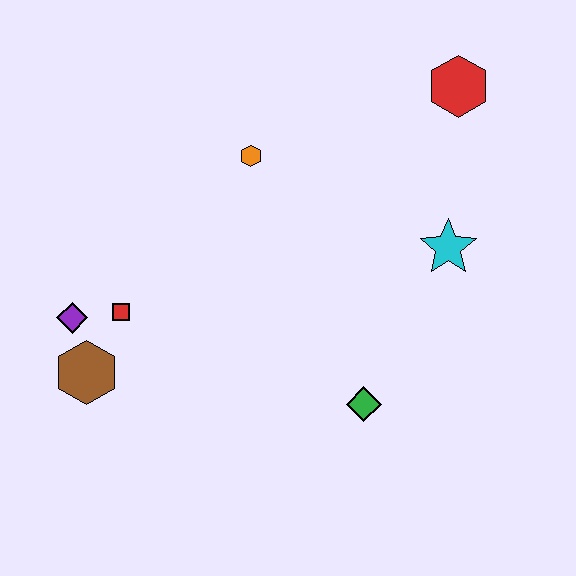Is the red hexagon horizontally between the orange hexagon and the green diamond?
No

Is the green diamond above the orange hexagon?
No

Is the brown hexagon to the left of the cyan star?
Yes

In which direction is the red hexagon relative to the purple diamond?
The red hexagon is to the right of the purple diamond.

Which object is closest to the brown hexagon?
The purple diamond is closest to the brown hexagon.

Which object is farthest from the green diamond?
The red hexagon is farthest from the green diamond.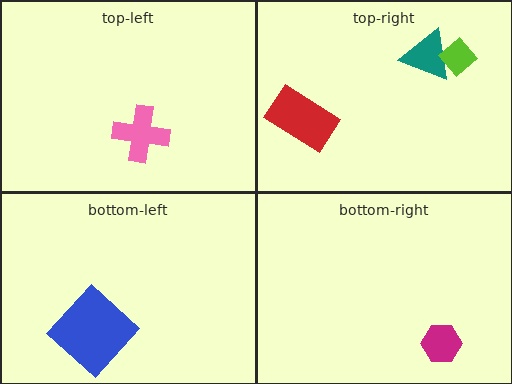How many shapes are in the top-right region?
3.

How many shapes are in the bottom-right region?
1.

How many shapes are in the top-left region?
1.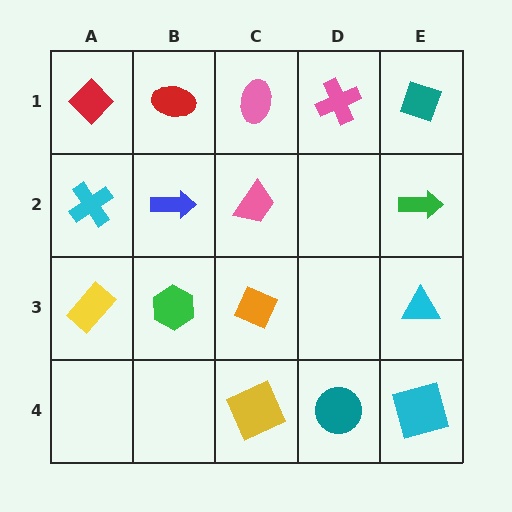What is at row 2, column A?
A cyan cross.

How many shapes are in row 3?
4 shapes.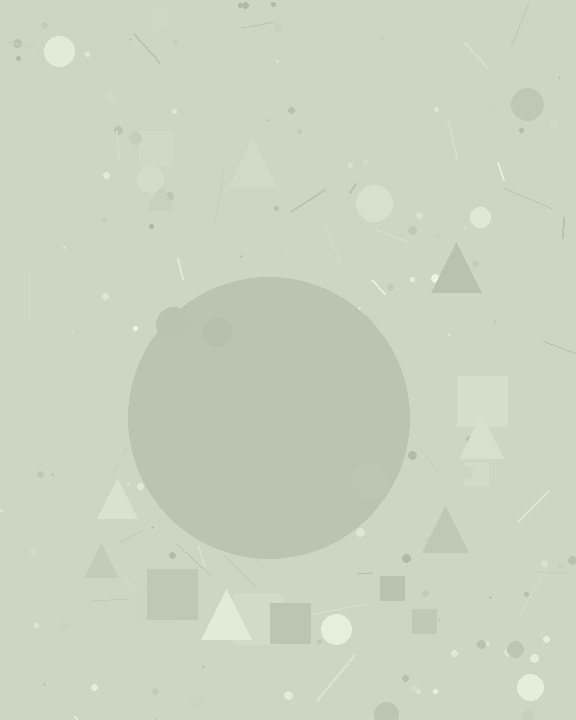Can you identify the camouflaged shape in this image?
The camouflaged shape is a circle.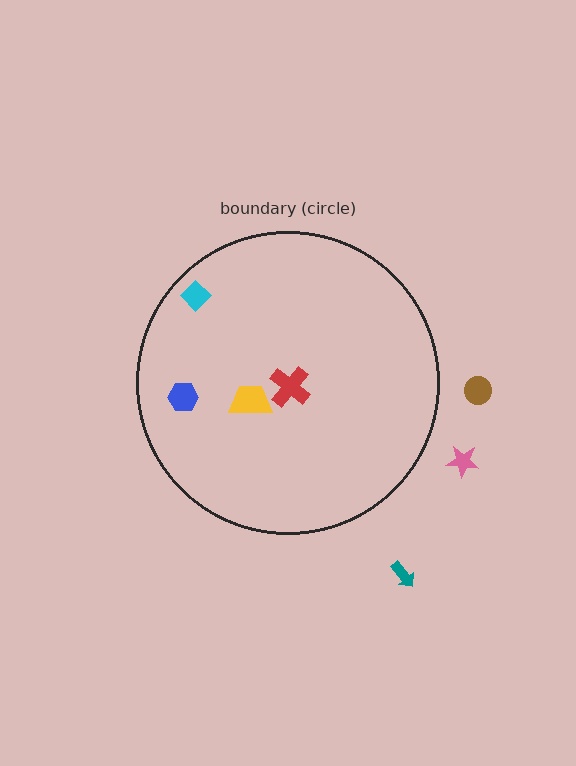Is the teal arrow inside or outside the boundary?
Outside.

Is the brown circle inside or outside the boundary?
Outside.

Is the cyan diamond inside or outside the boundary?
Inside.